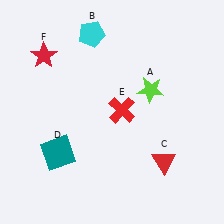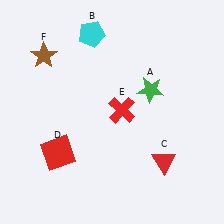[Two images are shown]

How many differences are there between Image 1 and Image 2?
There are 3 differences between the two images.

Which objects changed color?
A changed from lime to green. D changed from teal to red. F changed from red to brown.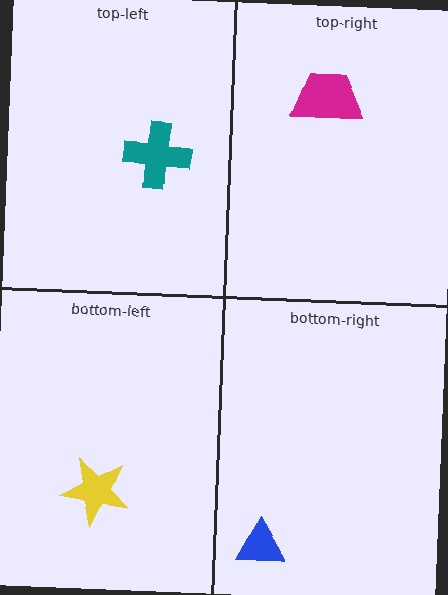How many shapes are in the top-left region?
1.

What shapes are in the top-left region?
The teal cross.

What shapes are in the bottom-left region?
The yellow star.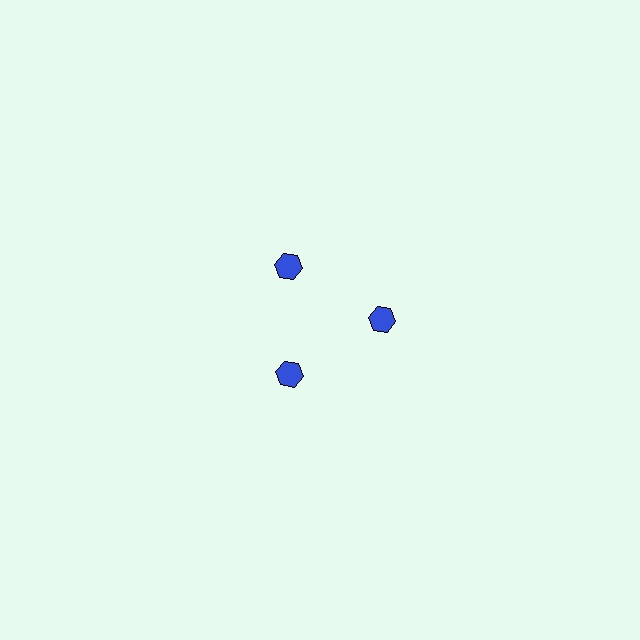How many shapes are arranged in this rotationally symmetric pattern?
There are 3 shapes, arranged in 3 groups of 1.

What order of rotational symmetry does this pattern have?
This pattern has 3-fold rotational symmetry.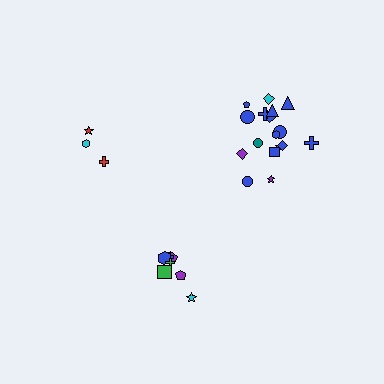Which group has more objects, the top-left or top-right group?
The top-right group.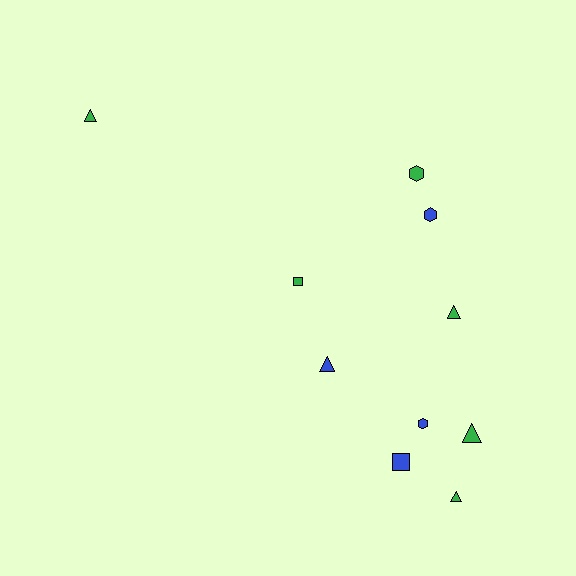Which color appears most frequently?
Green, with 6 objects.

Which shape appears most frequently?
Triangle, with 5 objects.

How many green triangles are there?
There are 4 green triangles.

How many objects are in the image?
There are 10 objects.